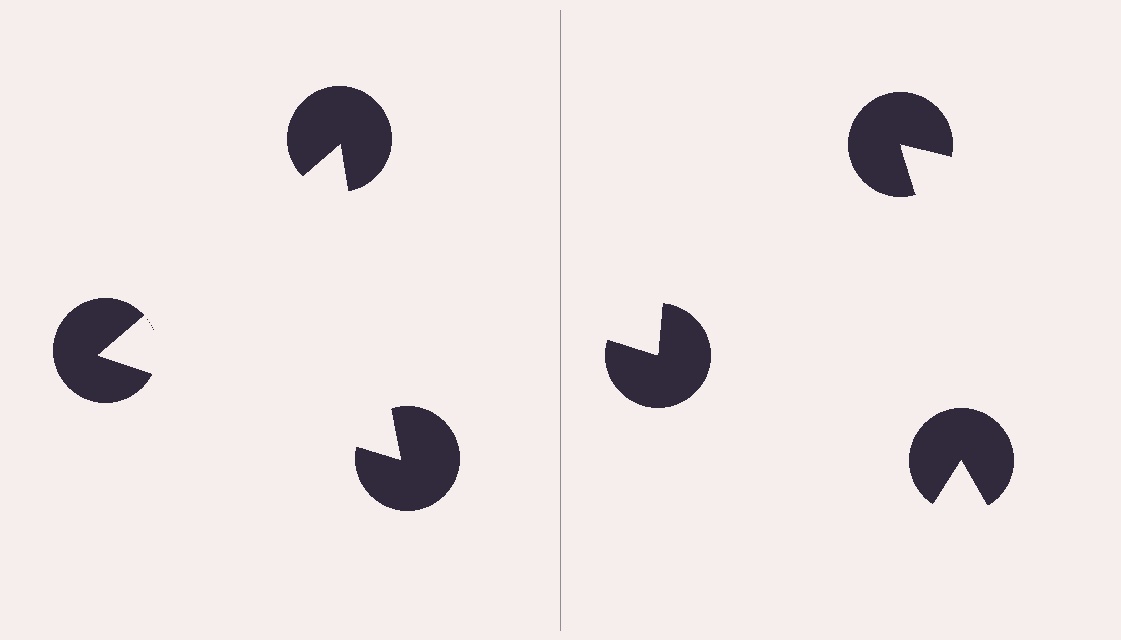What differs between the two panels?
The pac-man discs are positioned identically on both sides; only the wedge orientations differ. On the left they align to a triangle; on the right they are misaligned.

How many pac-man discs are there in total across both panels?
6 — 3 on each side.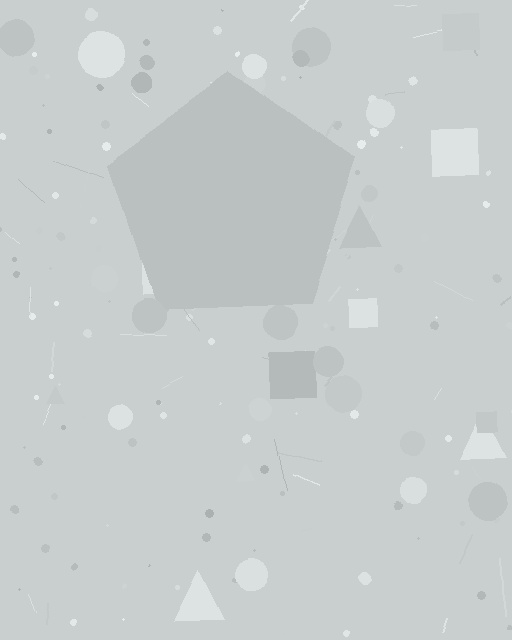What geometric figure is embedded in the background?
A pentagon is embedded in the background.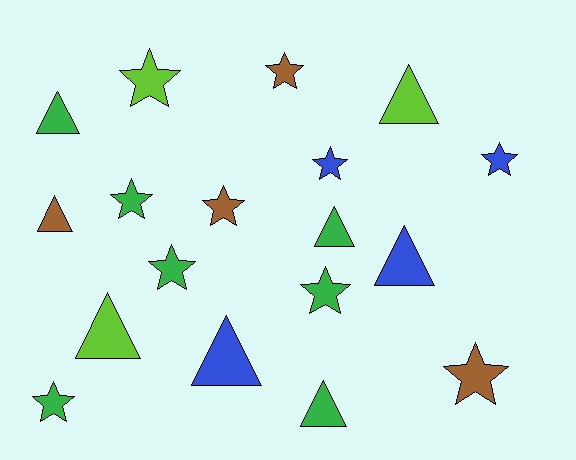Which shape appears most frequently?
Star, with 10 objects.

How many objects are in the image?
There are 18 objects.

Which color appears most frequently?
Green, with 7 objects.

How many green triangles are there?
There are 3 green triangles.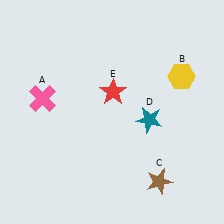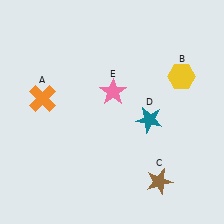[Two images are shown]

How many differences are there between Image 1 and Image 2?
There are 2 differences between the two images.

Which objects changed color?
A changed from pink to orange. E changed from red to pink.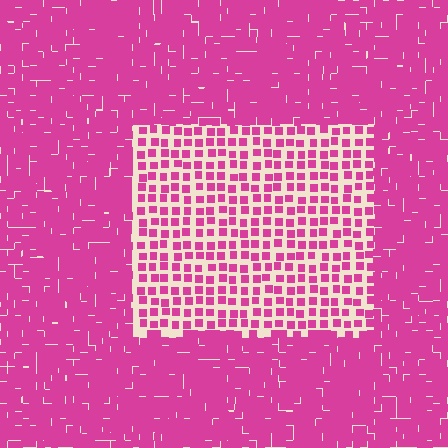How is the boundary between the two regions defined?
The boundary is defined by a change in element density (approximately 2.4x ratio). All elements are the same color, size, and shape.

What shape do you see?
I see a rectangle.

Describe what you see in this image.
The image contains small magenta elements arranged at two different densities. A rectangle-shaped region is visible where the elements are less densely packed than the surrounding area.